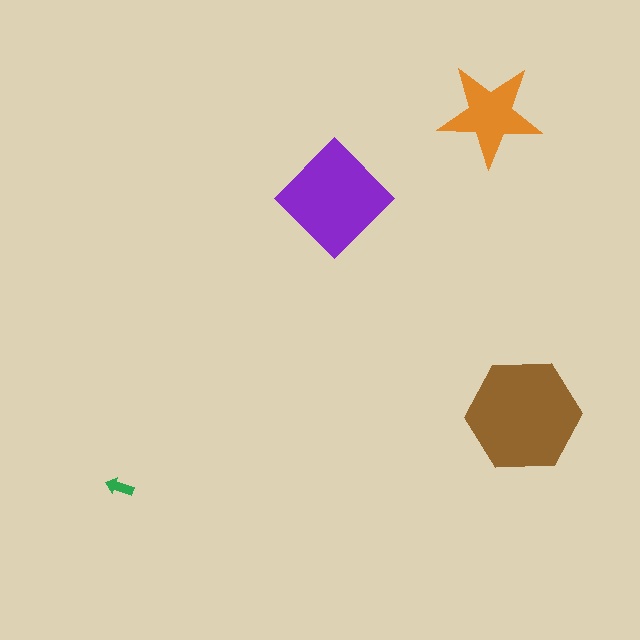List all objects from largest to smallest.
The brown hexagon, the purple diamond, the orange star, the green arrow.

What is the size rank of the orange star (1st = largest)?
3rd.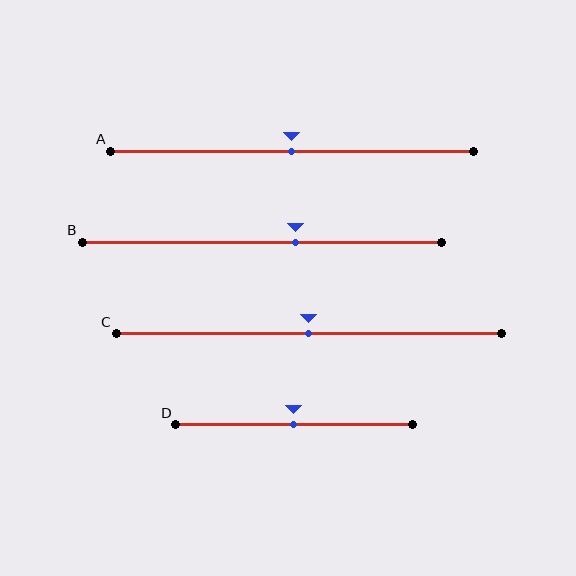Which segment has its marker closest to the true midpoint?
Segment A has its marker closest to the true midpoint.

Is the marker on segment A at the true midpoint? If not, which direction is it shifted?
Yes, the marker on segment A is at the true midpoint.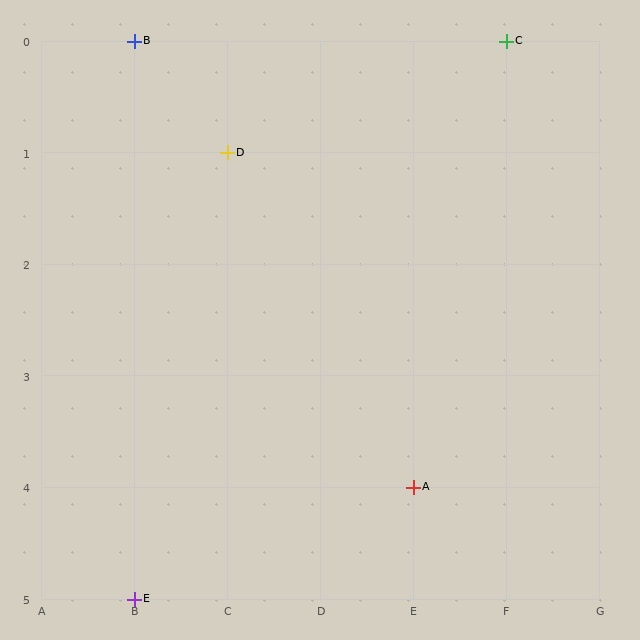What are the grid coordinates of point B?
Point B is at grid coordinates (B, 0).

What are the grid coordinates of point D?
Point D is at grid coordinates (C, 1).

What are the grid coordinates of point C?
Point C is at grid coordinates (F, 0).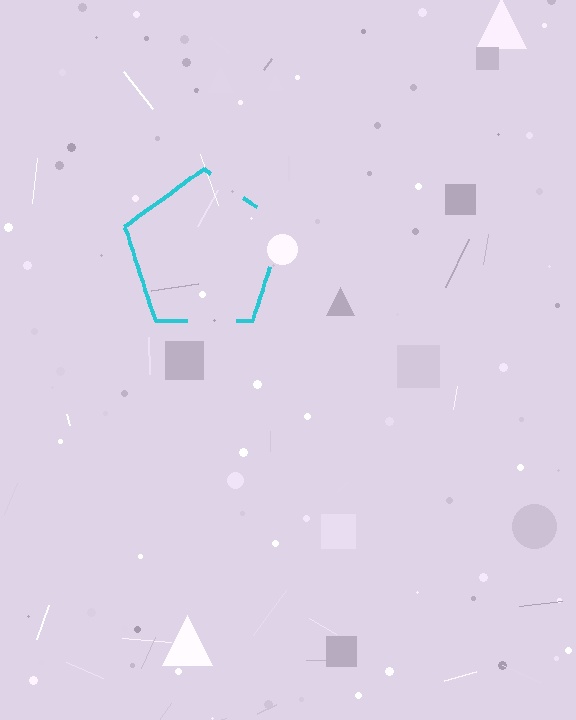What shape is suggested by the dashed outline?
The dashed outline suggests a pentagon.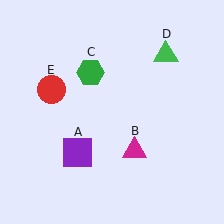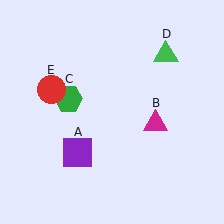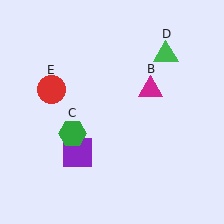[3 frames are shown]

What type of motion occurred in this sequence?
The magenta triangle (object B), green hexagon (object C) rotated counterclockwise around the center of the scene.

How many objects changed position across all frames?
2 objects changed position: magenta triangle (object B), green hexagon (object C).